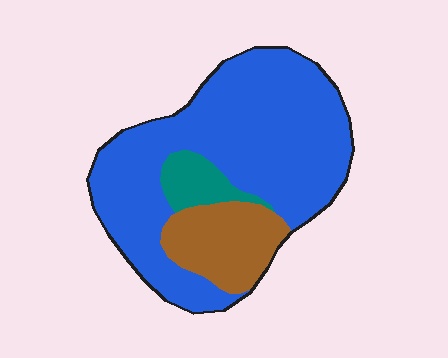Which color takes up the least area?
Teal, at roughly 10%.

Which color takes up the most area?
Blue, at roughly 75%.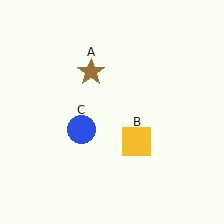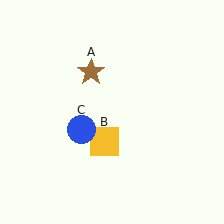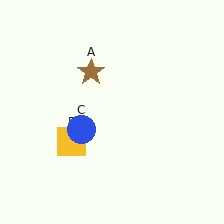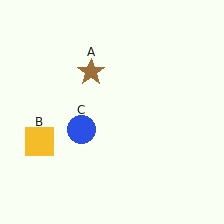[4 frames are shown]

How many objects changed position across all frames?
1 object changed position: yellow square (object B).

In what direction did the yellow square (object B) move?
The yellow square (object B) moved left.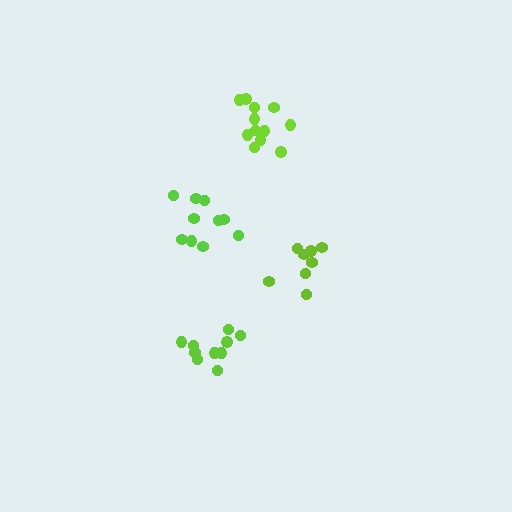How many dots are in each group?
Group 1: 12 dots, Group 2: 10 dots, Group 3: 10 dots, Group 4: 8 dots (40 total).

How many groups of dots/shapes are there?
There are 4 groups.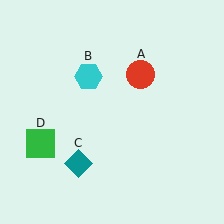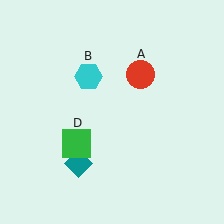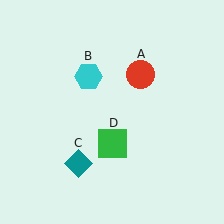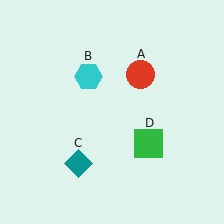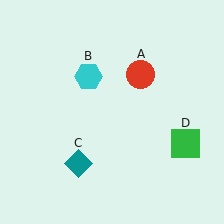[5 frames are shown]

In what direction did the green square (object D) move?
The green square (object D) moved right.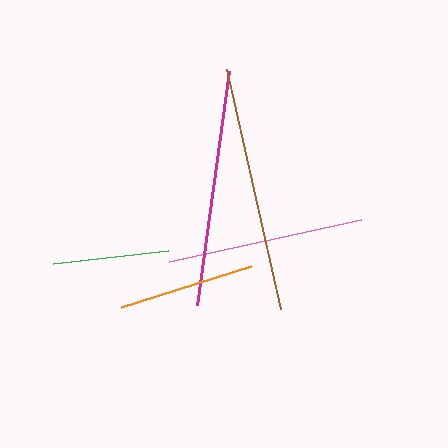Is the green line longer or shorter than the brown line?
The brown line is longer than the green line.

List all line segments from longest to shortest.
From longest to shortest: brown, magenta, pink, orange, green.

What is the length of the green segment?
The green segment is approximately 116 pixels long.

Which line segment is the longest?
The brown line is the longest at approximately 245 pixels.